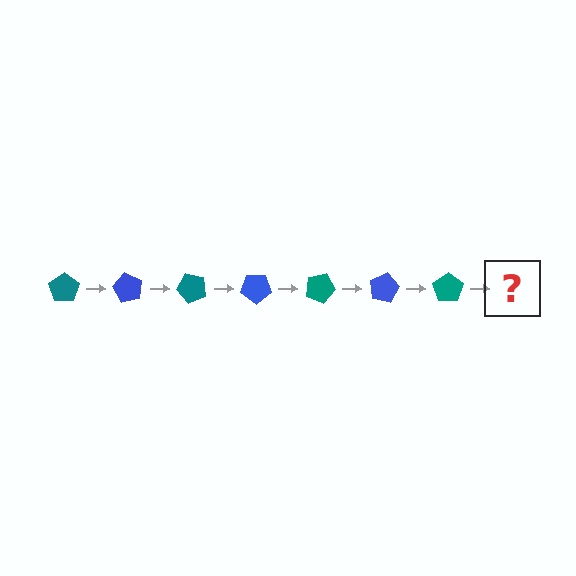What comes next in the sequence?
The next element should be a blue pentagon, rotated 420 degrees from the start.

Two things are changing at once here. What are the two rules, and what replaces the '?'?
The two rules are that it rotates 60 degrees each step and the color cycles through teal and blue. The '?' should be a blue pentagon, rotated 420 degrees from the start.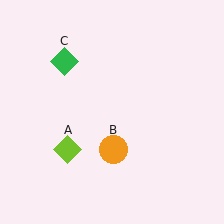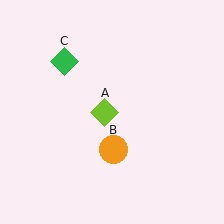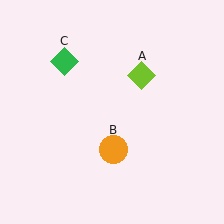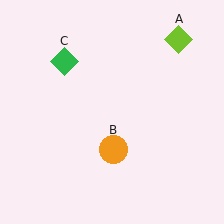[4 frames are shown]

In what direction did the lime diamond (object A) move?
The lime diamond (object A) moved up and to the right.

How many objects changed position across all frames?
1 object changed position: lime diamond (object A).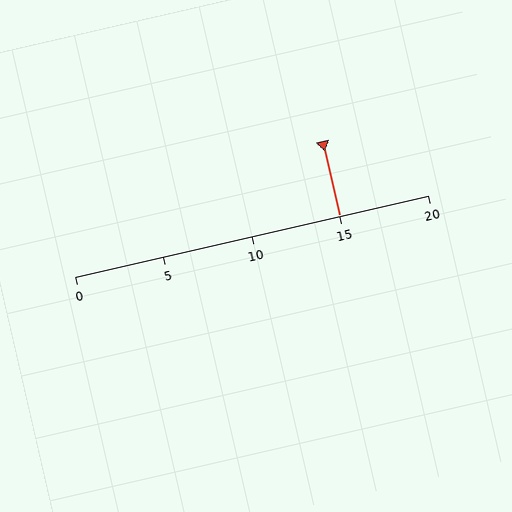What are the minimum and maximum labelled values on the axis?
The axis runs from 0 to 20.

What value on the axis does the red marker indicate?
The marker indicates approximately 15.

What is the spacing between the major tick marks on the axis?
The major ticks are spaced 5 apart.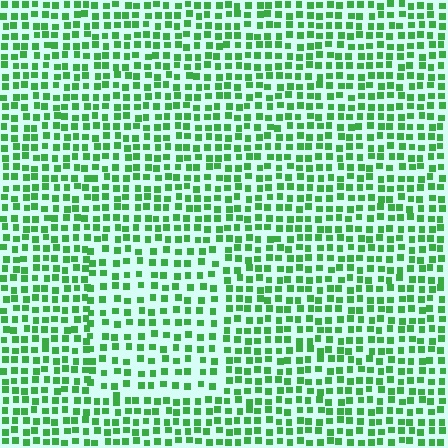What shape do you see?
I see a rectangle.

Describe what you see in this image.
The image contains small green elements arranged at two different densities. A rectangle-shaped region is visible where the elements are less densely packed than the surrounding area.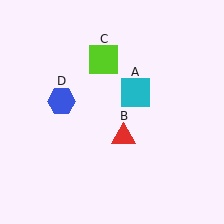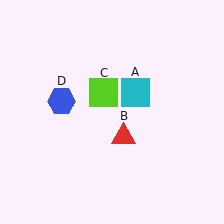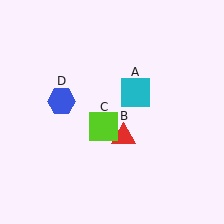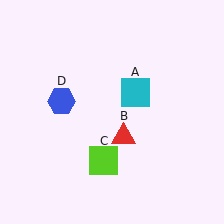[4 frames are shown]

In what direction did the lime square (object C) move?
The lime square (object C) moved down.